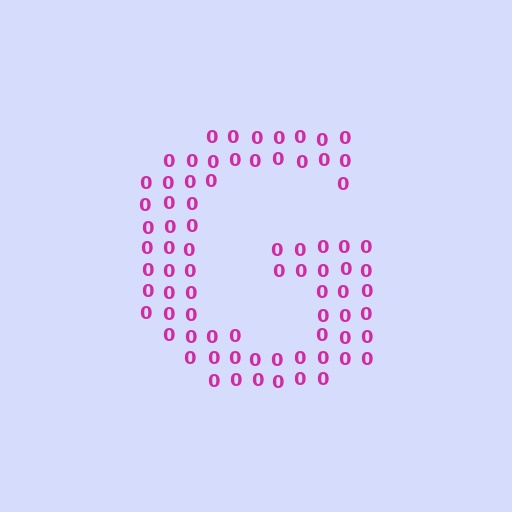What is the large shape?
The large shape is the letter G.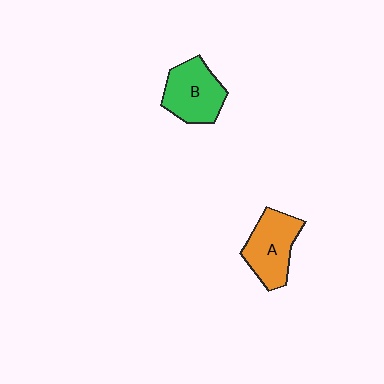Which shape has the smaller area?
Shape B (green).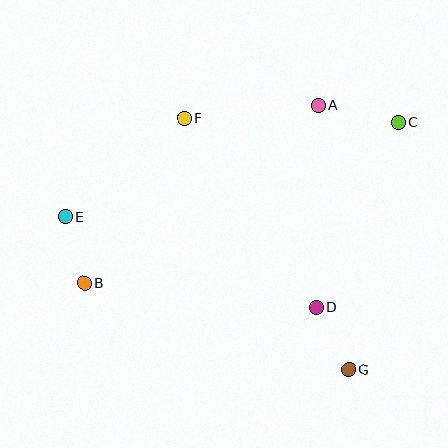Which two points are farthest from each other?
Points B and C are farthest from each other.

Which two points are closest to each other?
Points B and E are closest to each other.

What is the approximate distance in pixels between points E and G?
The distance between E and G is approximately 322 pixels.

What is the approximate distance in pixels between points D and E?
The distance between D and E is approximately 266 pixels.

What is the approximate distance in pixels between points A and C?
The distance between A and C is approximately 81 pixels.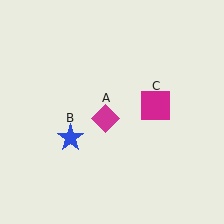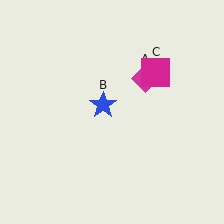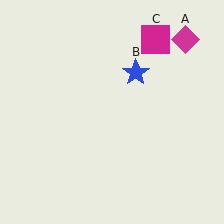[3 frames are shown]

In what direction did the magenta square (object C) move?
The magenta square (object C) moved up.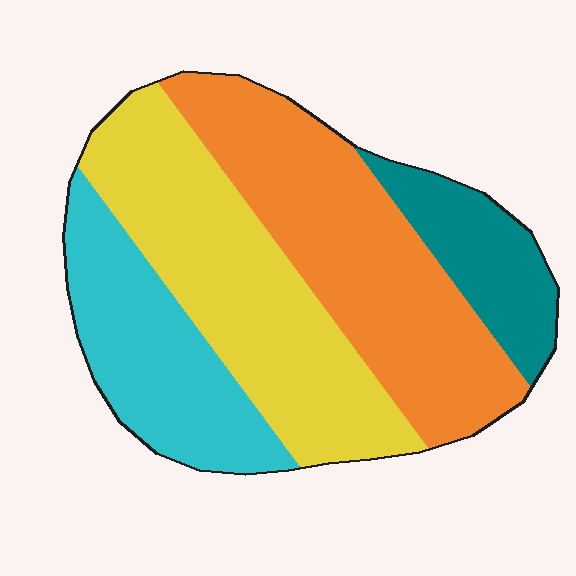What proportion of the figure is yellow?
Yellow takes up about one third (1/3) of the figure.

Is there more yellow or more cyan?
Yellow.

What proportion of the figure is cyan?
Cyan covers about 20% of the figure.